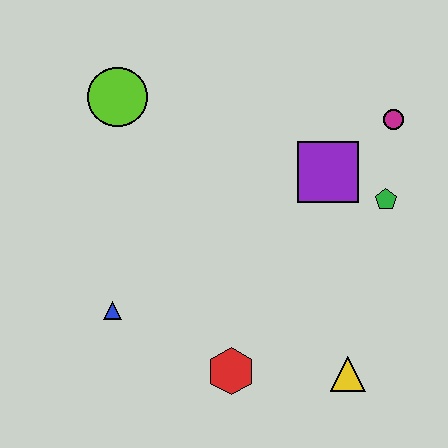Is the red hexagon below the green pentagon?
Yes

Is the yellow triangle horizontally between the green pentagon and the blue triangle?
Yes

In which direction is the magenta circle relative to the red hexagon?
The magenta circle is above the red hexagon.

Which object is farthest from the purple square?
The blue triangle is farthest from the purple square.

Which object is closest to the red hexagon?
The yellow triangle is closest to the red hexagon.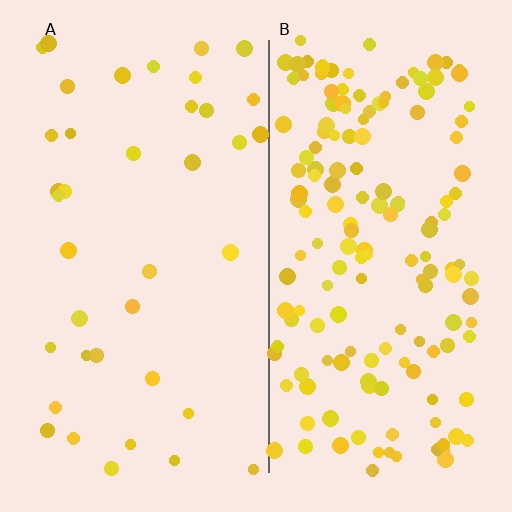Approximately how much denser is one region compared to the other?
Approximately 4.2× — region B over region A.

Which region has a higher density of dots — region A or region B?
B (the right).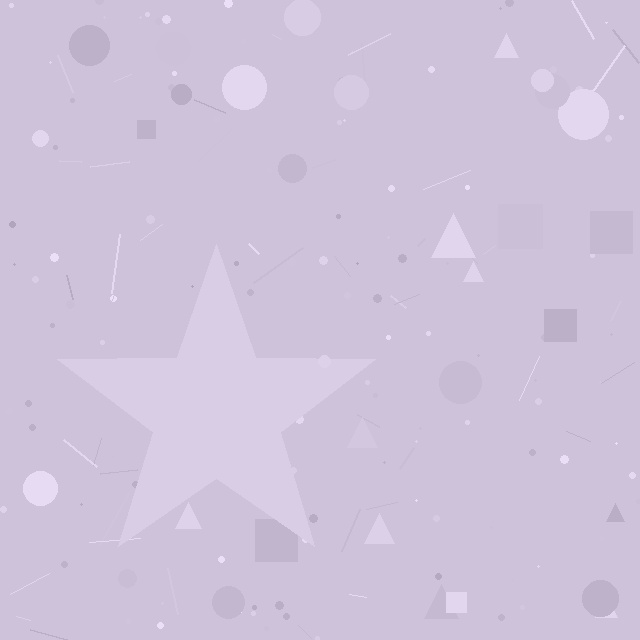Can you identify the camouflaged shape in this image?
The camouflaged shape is a star.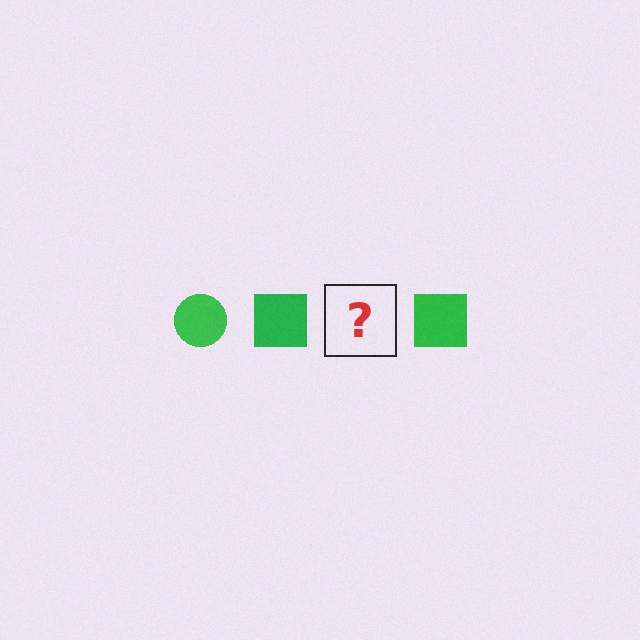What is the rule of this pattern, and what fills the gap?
The rule is that the pattern cycles through circle, square shapes in green. The gap should be filled with a green circle.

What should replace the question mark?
The question mark should be replaced with a green circle.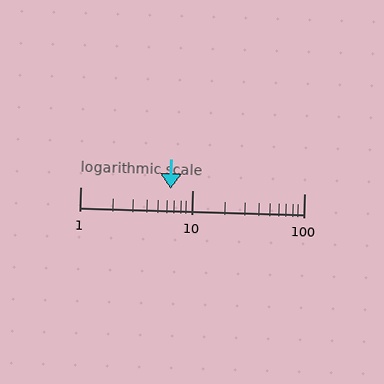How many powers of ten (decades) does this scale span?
The scale spans 2 decades, from 1 to 100.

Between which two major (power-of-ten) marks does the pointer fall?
The pointer is between 1 and 10.